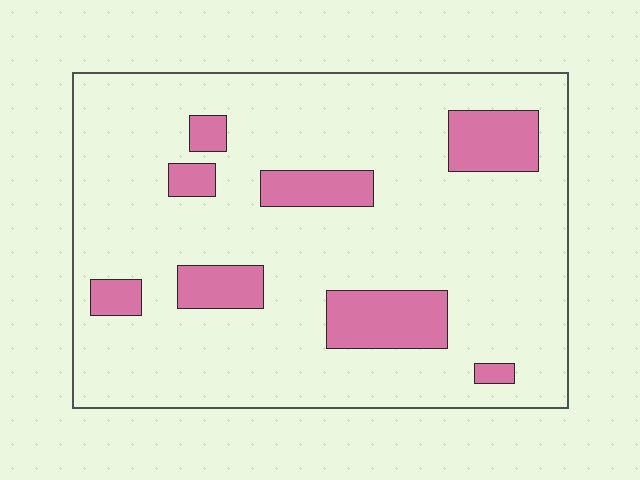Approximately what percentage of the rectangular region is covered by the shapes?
Approximately 15%.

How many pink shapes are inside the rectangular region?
8.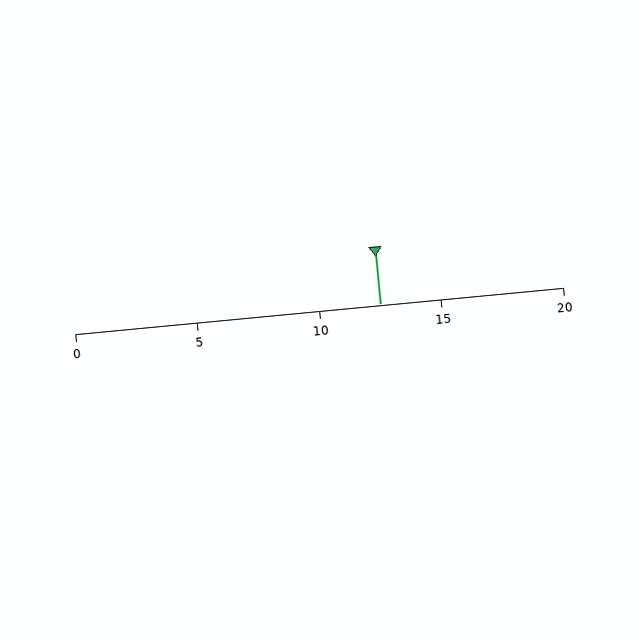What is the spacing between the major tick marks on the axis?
The major ticks are spaced 5 apart.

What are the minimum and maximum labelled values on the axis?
The axis runs from 0 to 20.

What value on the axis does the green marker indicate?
The marker indicates approximately 12.5.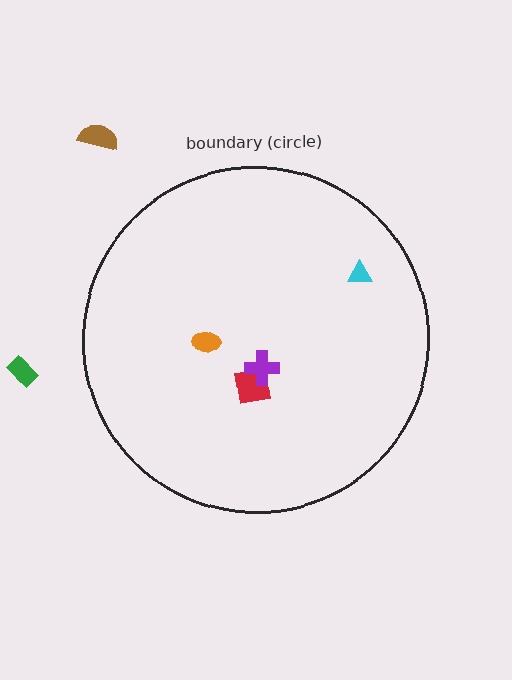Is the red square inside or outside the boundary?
Inside.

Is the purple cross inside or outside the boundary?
Inside.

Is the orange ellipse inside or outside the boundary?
Inside.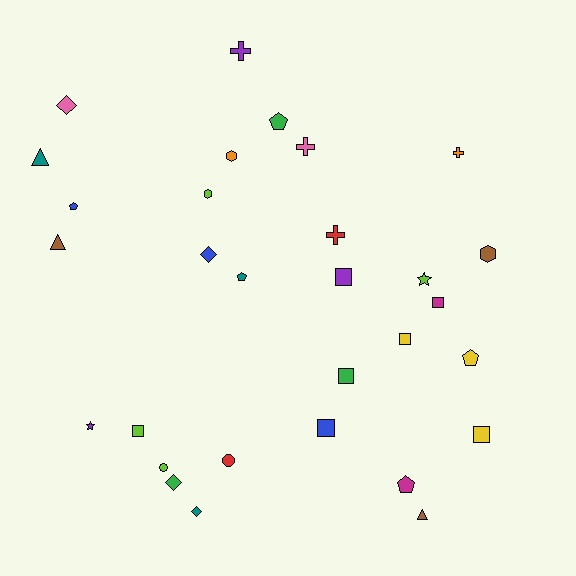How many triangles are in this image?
There are 3 triangles.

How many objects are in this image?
There are 30 objects.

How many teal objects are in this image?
There are 3 teal objects.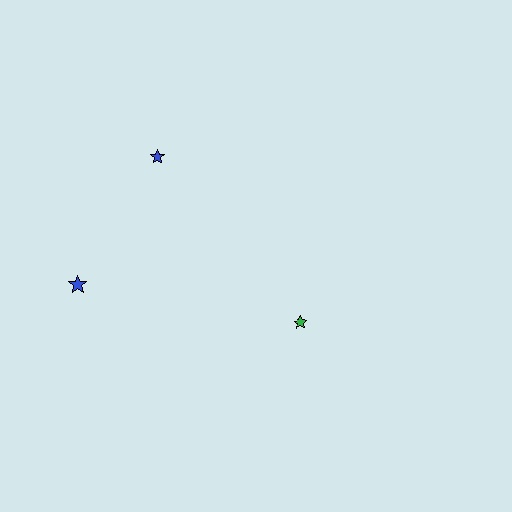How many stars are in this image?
There are 3 stars.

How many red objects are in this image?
There are no red objects.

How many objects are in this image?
There are 3 objects.